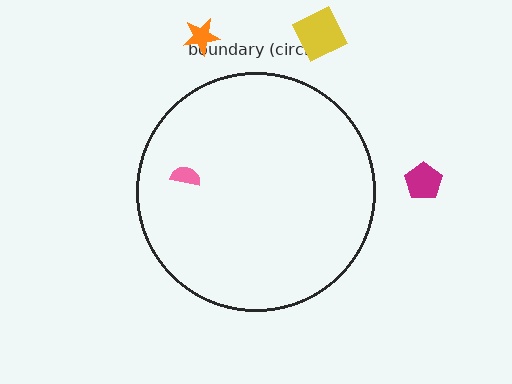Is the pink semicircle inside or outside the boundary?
Inside.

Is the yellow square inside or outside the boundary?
Outside.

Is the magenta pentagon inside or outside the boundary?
Outside.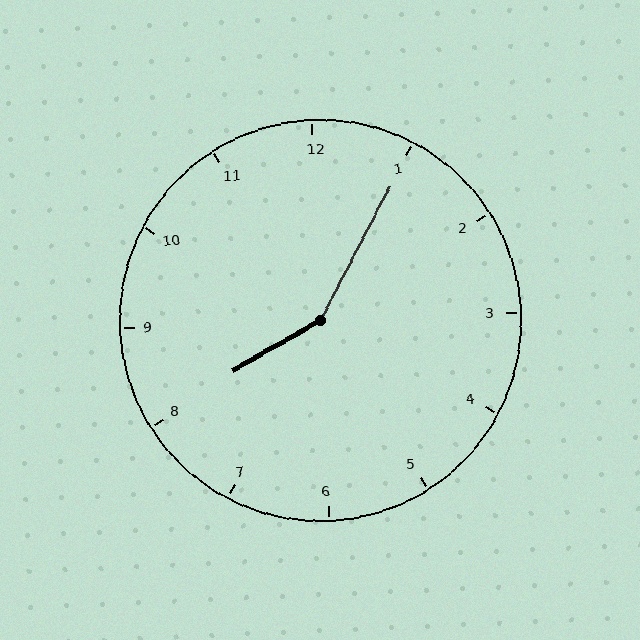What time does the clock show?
8:05.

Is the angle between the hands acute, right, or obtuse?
It is obtuse.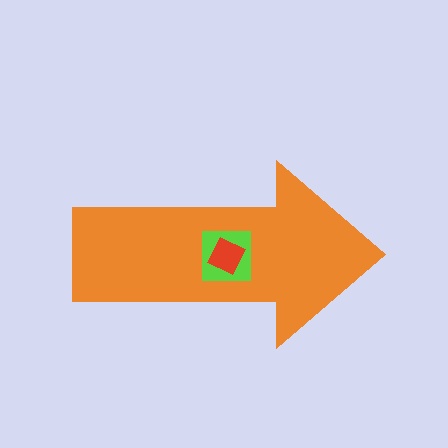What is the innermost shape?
The red diamond.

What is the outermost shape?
The orange arrow.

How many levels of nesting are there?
3.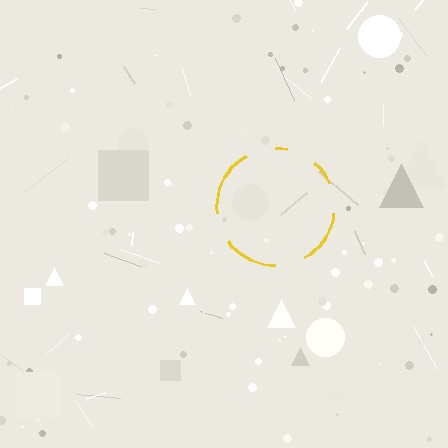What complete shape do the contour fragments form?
The contour fragments form a circle.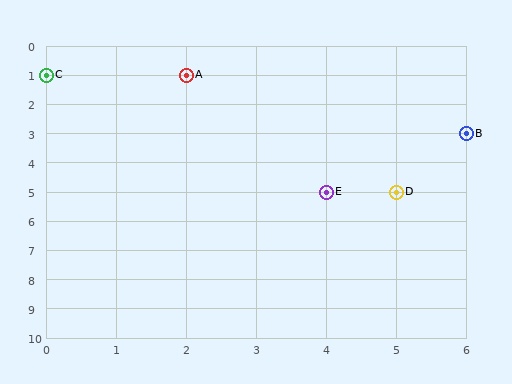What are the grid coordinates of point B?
Point B is at grid coordinates (6, 3).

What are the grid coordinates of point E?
Point E is at grid coordinates (4, 5).